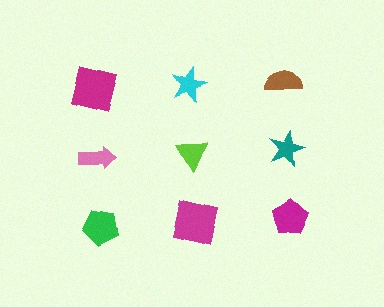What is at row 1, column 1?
A magenta square.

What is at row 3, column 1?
A green pentagon.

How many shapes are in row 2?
3 shapes.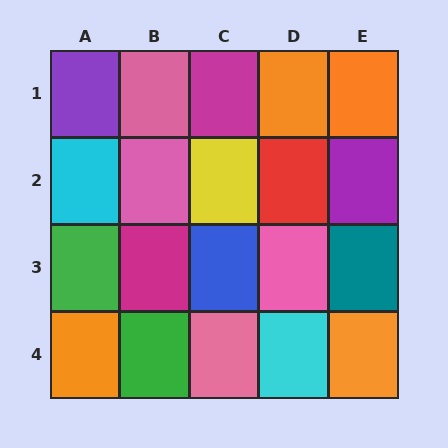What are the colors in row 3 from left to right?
Green, magenta, blue, pink, teal.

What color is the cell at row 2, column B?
Pink.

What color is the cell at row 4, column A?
Orange.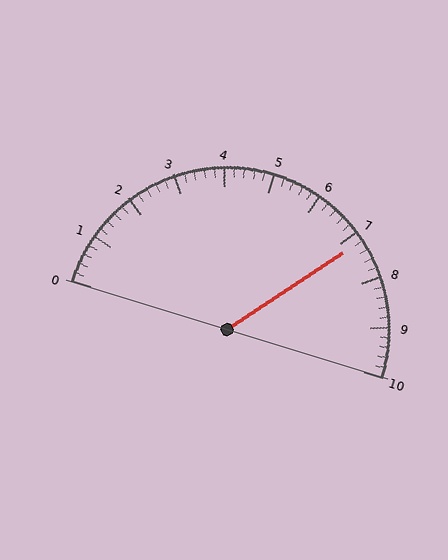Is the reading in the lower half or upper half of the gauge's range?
The reading is in the upper half of the range (0 to 10).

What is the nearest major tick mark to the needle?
The nearest major tick mark is 7.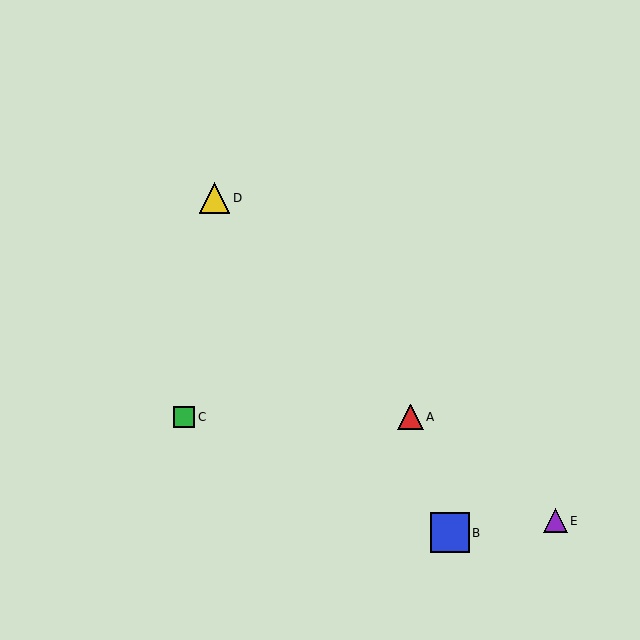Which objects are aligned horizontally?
Objects A, C are aligned horizontally.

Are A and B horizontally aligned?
No, A is at y≈417 and B is at y≈533.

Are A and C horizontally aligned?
Yes, both are at y≈417.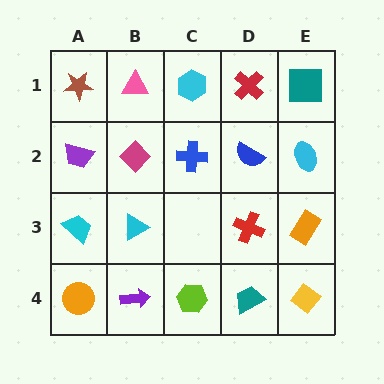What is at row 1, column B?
A pink triangle.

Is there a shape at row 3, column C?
No, that cell is empty.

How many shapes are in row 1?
5 shapes.